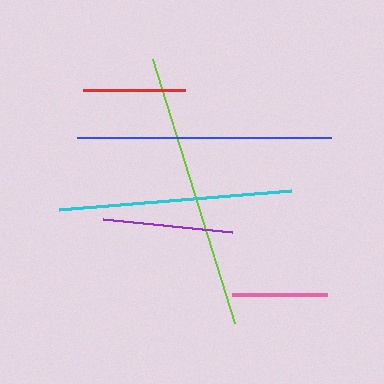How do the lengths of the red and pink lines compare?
The red and pink lines are approximately the same length.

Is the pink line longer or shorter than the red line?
The red line is longer than the pink line.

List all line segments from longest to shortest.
From longest to shortest: lime, blue, cyan, purple, red, pink.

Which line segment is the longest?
The lime line is the longest at approximately 276 pixels.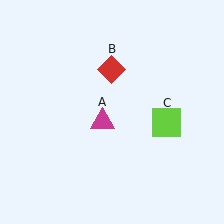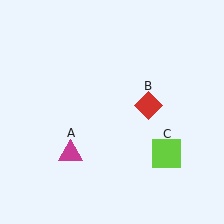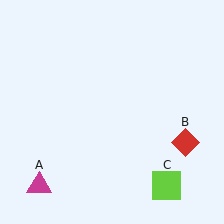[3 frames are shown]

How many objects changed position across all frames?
3 objects changed position: magenta triangle (object A), red diamond (object B), lime square (object C).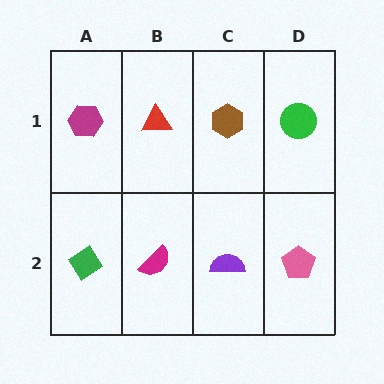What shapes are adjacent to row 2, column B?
A red triangle (row 1, column B), a green diamond (row 2, column A), a purple semicircle (row 2, column C).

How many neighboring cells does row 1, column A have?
2.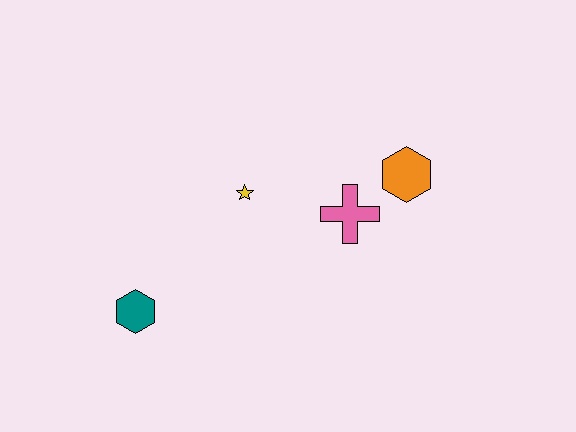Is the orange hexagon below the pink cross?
No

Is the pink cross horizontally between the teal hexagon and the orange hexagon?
Yes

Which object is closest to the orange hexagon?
The pink cross is closest to the orange hexagon.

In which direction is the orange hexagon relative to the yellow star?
The orange hexagon is to the right of the yellow star.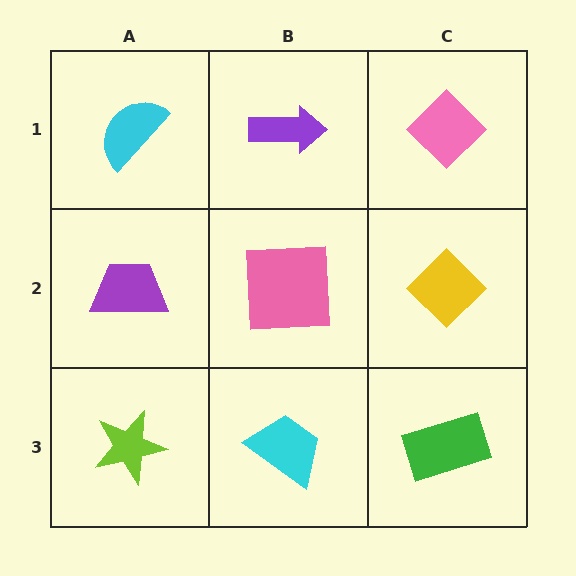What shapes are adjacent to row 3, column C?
A yellow diamond (row 2, column C), a cyan trapezoid (row 3, column B).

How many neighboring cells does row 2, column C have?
3.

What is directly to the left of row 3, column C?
A cyan trapezoid.